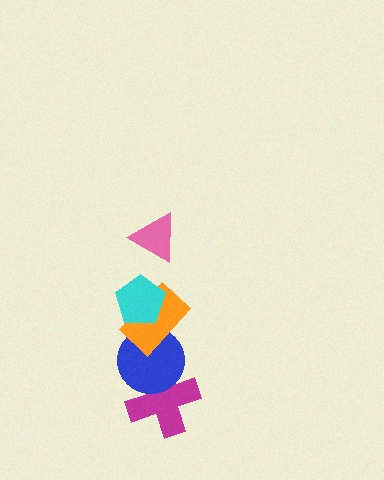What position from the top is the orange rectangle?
The orange rectangle is 3rd from the top.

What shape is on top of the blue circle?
The orange rectangle is on top of the blue circle.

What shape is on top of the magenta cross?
The blue circle is on top of the magenta cross.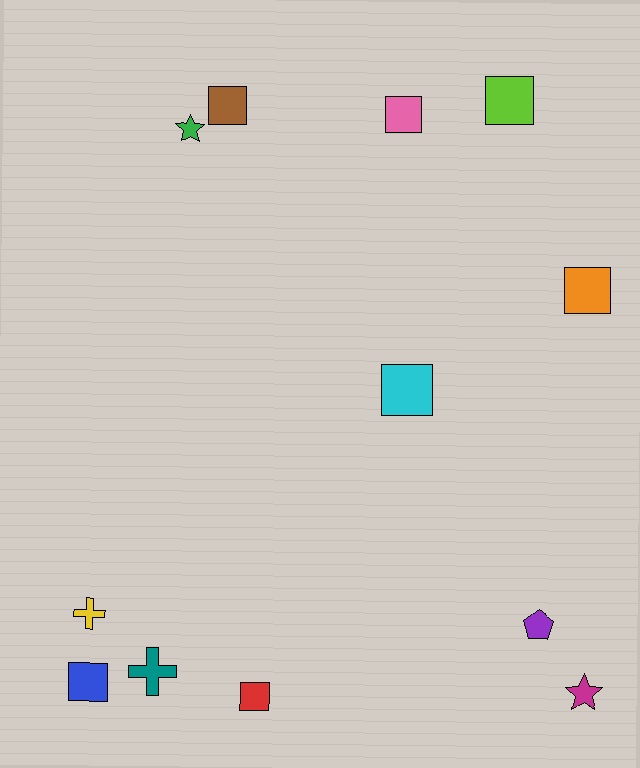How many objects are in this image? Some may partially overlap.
There are 12 objects.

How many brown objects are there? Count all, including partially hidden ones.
There is 1 brown object.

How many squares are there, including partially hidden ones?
There are 7 squares.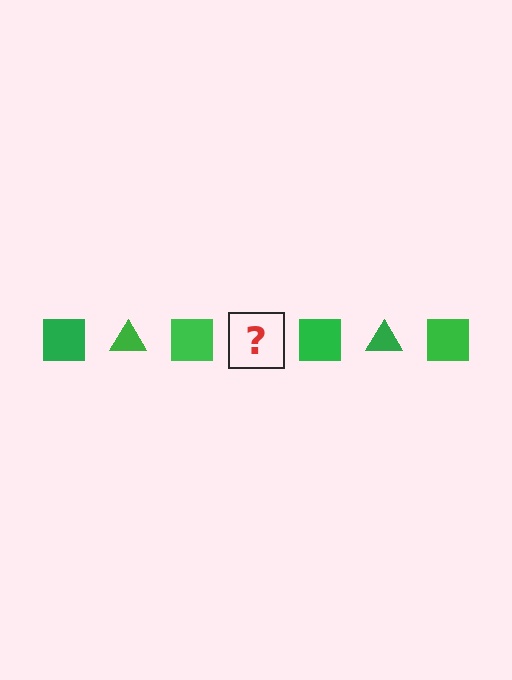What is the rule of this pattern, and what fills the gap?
The rule is that the pattern cycles through square, triangle shapes in green. The gap should be filled with a green triangle.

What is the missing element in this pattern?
The missing element is a green triangle.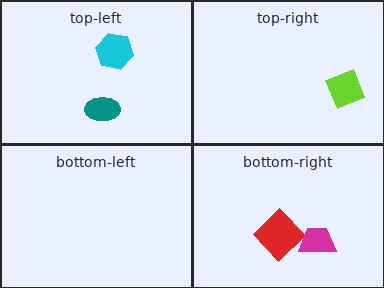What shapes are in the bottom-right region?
The red diamond, the magenta trapezoid.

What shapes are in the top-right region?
The lime diamond.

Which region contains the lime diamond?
The top-right region.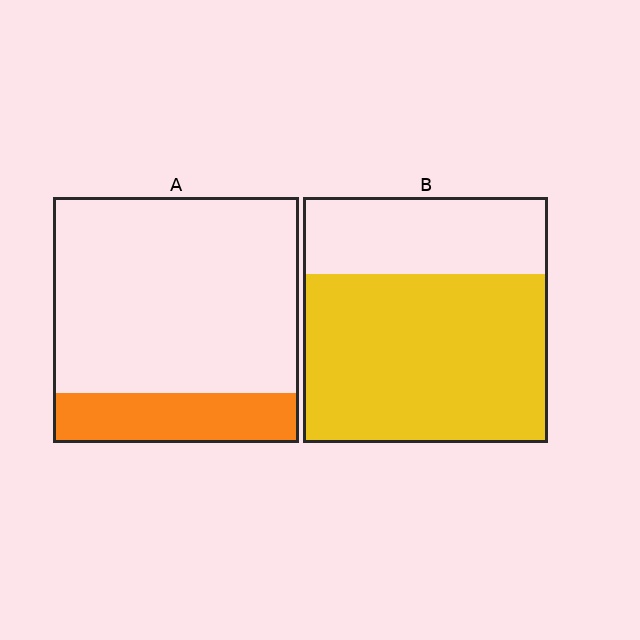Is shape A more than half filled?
No.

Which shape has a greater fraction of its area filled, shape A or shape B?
Shape B.